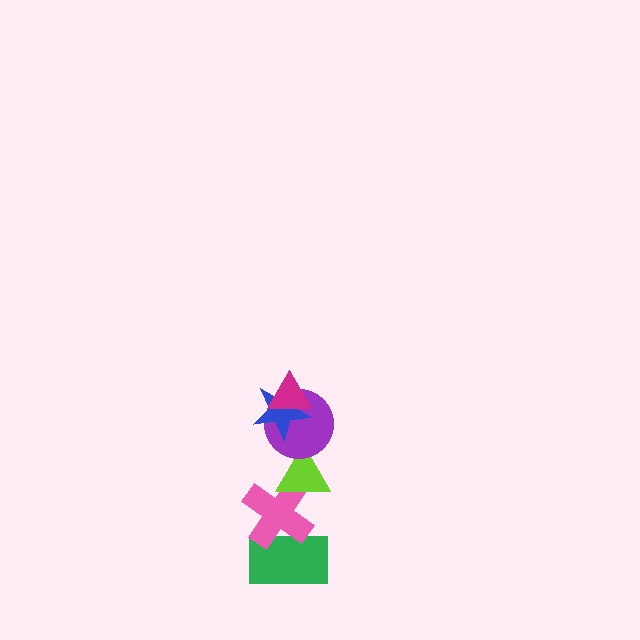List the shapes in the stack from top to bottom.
From top to bottom: the magenta triangle, the blue star, the purple circle, the lime triangle, the pink cross, the green rectangle.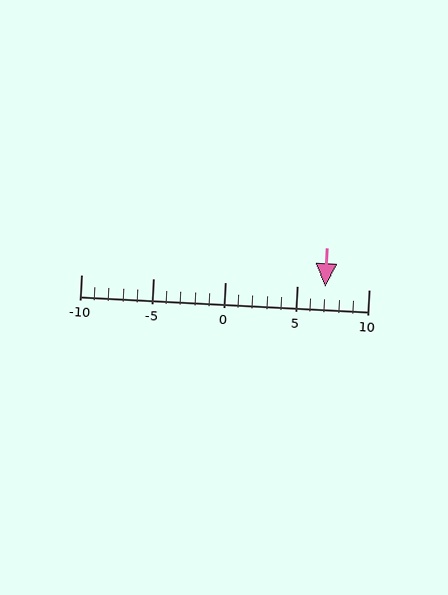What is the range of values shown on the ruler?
The ruler shows values from -10 to 10.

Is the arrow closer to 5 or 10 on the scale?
The arrow is closer to 5.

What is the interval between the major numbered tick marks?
The major tick marks are spaced 5 units apart.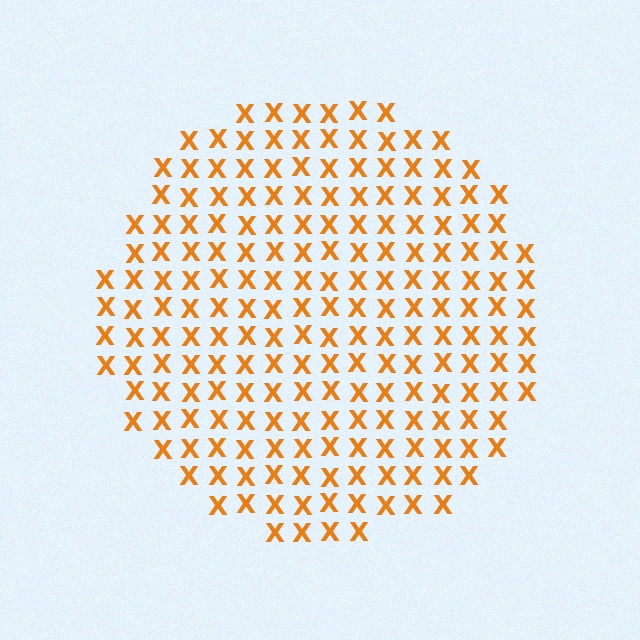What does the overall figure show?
The overall figure shows a circle.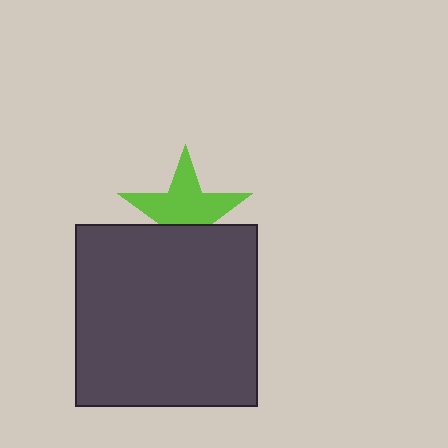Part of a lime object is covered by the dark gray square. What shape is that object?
It is a star.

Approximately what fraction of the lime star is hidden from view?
Roughly 37% of the lime star is hidden behind the dark gray square.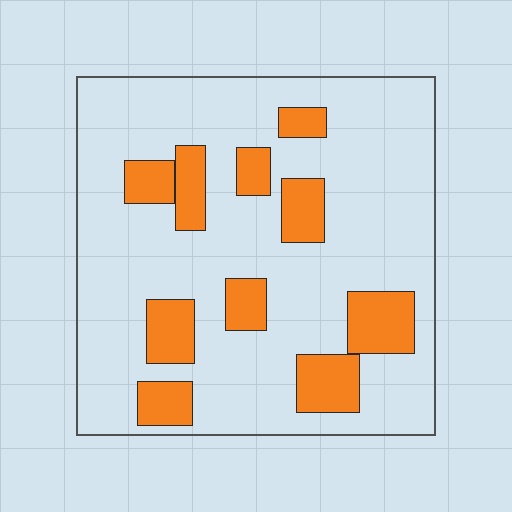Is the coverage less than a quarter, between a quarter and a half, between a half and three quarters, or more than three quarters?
Less than a quarter.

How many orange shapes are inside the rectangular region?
10.